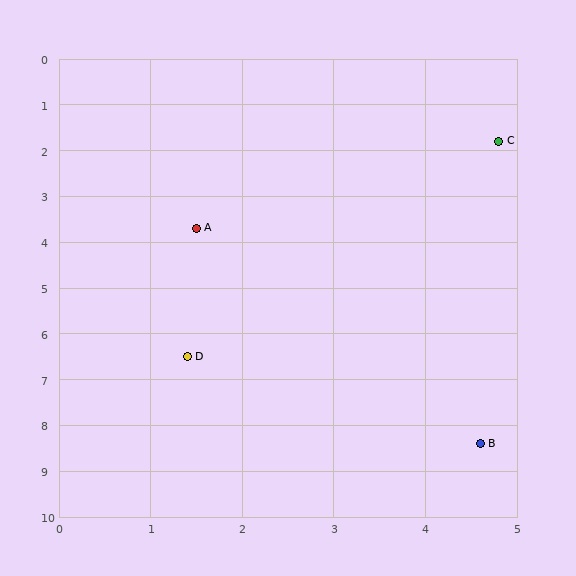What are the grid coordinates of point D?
Point D is at approximately (1.4, 6.5).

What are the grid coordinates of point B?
Point B is at approximately (4.6, 8.4).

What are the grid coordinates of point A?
Point A is at approximately (1.5, 3.7).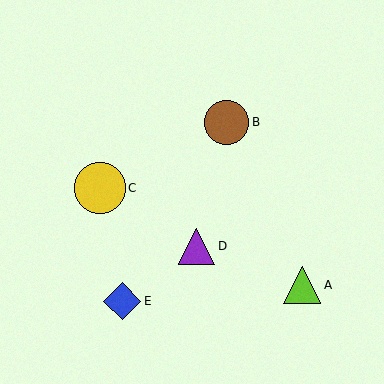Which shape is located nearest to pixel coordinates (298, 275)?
The lime triangle (labeled A) at (302, 285) is nearest to that location.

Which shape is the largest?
The yellow circle (labeled C) is the largest.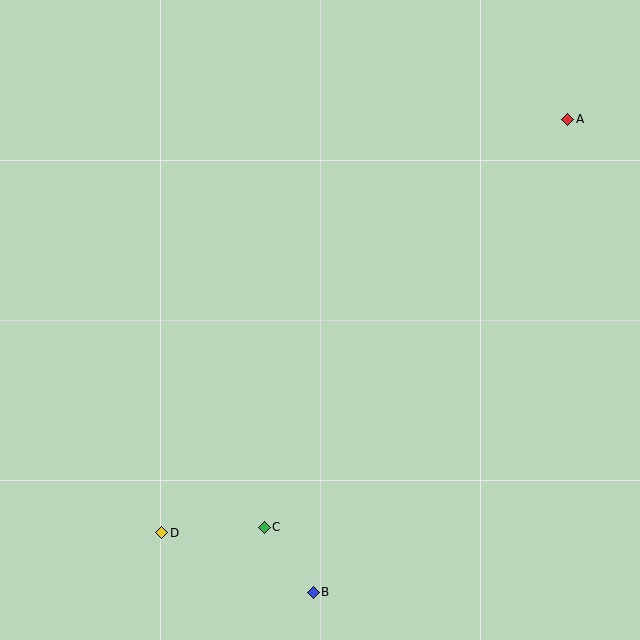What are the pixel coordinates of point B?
Point B is at (313, 592).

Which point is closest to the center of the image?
Point C at (264, 527) is closest to the center.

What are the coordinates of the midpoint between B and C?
The midpoint between B and C is at (289, 560).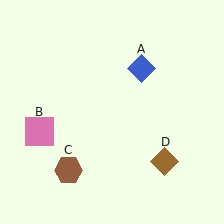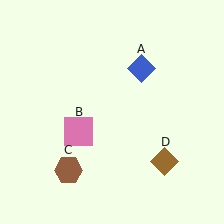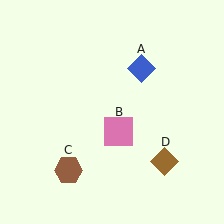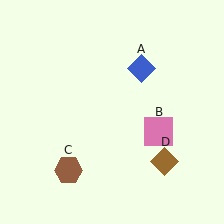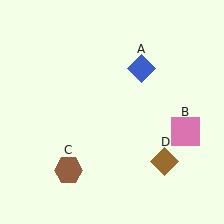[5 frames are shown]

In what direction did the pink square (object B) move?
The pink square (object B) moved right.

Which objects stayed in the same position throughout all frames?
Blue diamond (object A) and brown hexagon (object C) and brown diamond (object D) remained stationary.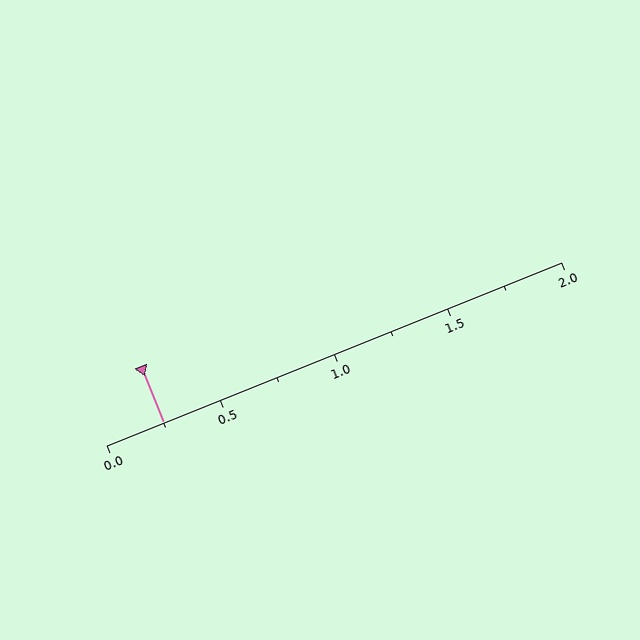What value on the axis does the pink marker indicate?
The marker indicates approximately 0.25.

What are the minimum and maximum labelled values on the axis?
The axis runs from 0.0 to 2.0.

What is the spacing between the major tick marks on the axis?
The major ticks are spaced 0.5 apart.